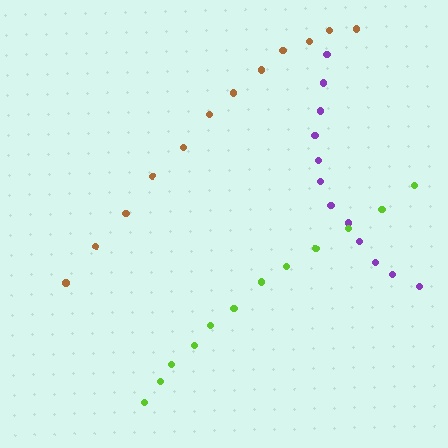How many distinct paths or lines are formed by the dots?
There are 3 distinct paths.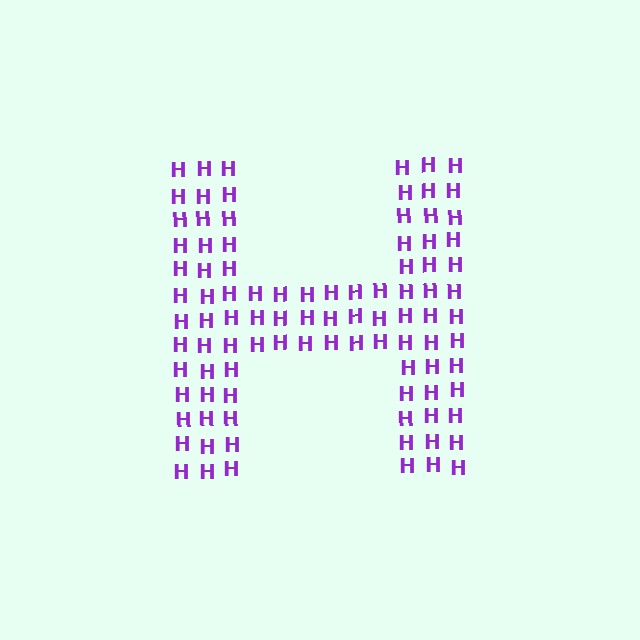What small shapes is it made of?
It is made of small letter H's.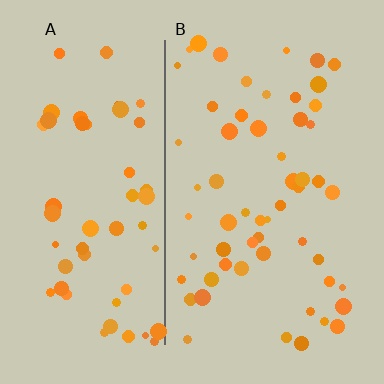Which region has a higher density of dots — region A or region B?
B (the right).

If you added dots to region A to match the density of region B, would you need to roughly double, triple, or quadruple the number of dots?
Approximately double.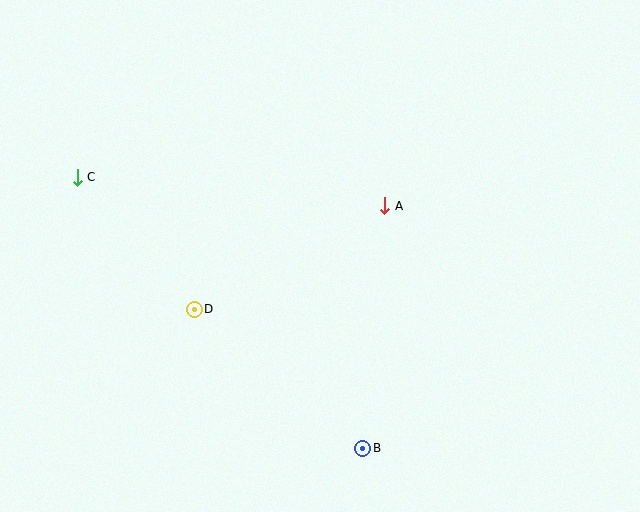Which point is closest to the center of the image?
Point A at (385, 206) is closest to the center.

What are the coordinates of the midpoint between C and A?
The midpoint between C and A is at (231, 191).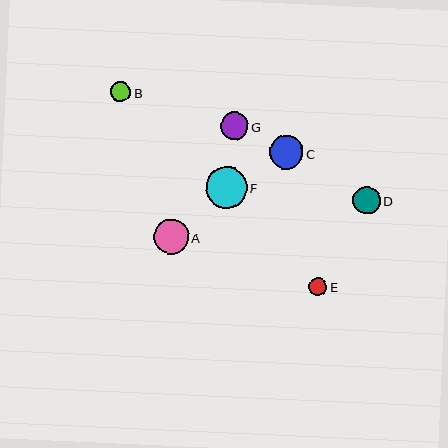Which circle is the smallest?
Circle E is the smallest with a size of approximately 18 pixels.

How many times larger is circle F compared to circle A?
Circle F is approximately 1.2 times the size of circle A.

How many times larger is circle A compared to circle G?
Circle A is approximately 1.3 times the size of circle G.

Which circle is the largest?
Circle F is the largest with a size of approximately 41 pixels.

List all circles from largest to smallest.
From largest to smallest: F, A, C, G, D, B, E.